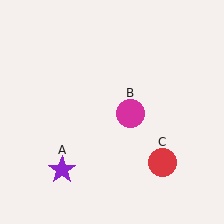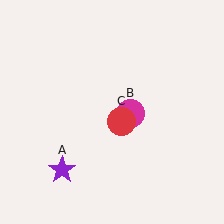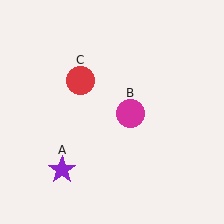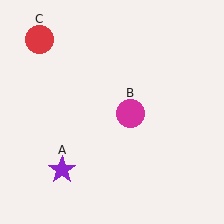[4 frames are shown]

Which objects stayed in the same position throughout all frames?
Purple star (object A) and magenta circle (object B) remained stationary.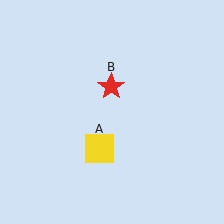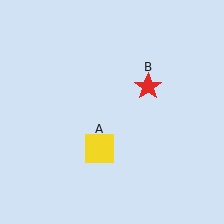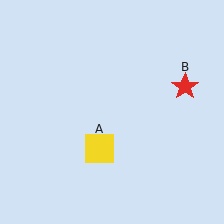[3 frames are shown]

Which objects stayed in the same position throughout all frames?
Yellow square (object A) remained stationary.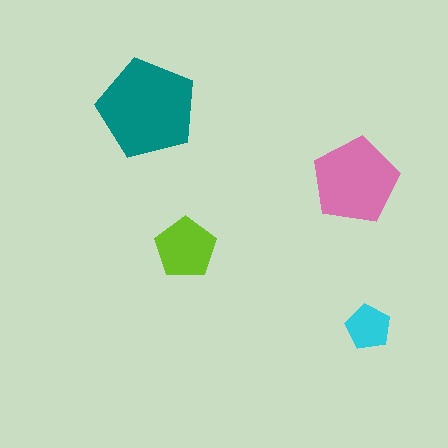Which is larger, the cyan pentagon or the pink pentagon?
The pink one.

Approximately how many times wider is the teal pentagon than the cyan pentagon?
About 2 times wider.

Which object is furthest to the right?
The cyan pentagon is rightmost.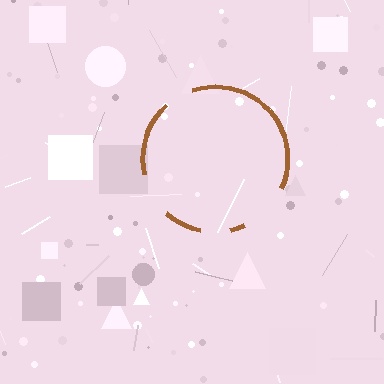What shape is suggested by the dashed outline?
The dashed outline suggests a circle.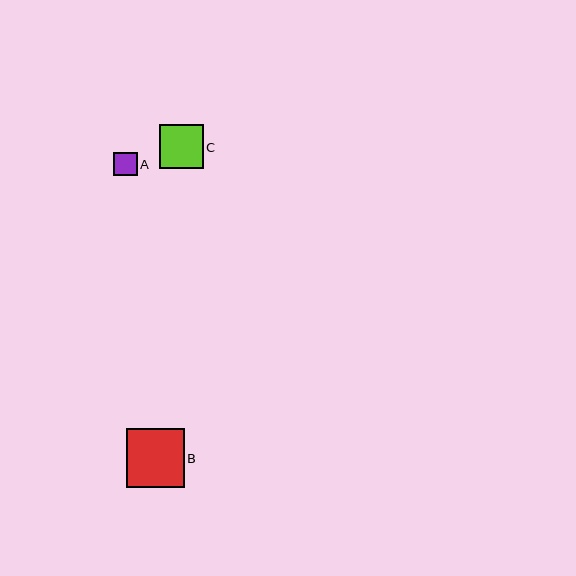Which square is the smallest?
Square A is the smallest with a size of approximately 23 pixels.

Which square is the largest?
Square B is the largest with a size of approximately 58 pixels.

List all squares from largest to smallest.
From largest to smallest: B, C, A.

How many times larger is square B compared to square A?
Square B is approximately 2.5 times the size of square A.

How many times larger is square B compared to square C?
Square B is approximately 1.3 times the size of square C.